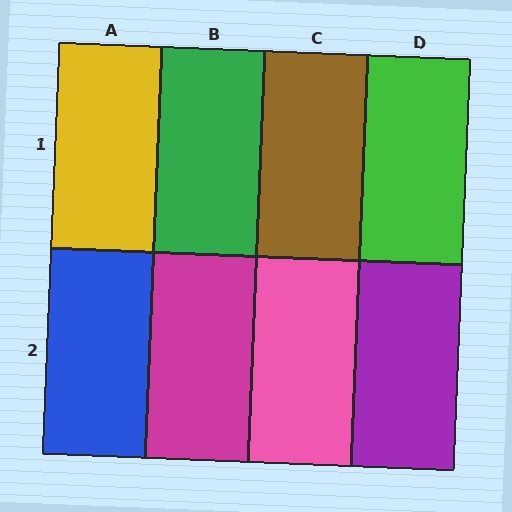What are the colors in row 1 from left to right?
Yellow, green, brown, green.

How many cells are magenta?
1 cell is magenta.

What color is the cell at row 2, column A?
Blue.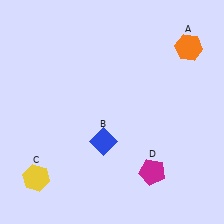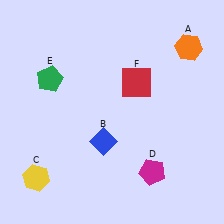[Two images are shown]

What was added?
A green pentagon (E), a red square (F) were added in Image 2.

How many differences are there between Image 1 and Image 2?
There are 2 differences between the two images.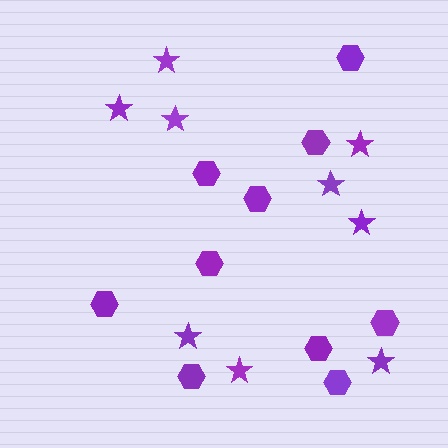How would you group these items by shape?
There are 2 groups: one group of stars (9) and one group of hexagons (10).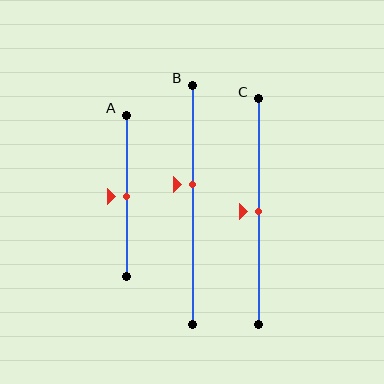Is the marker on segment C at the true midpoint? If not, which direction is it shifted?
Yes, the marker on segment C is at the true midpoint.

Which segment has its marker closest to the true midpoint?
Segment A has its marker closest to the true midpoint.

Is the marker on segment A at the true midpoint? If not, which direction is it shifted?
Yes, the marker on segment A is at the true midpoint.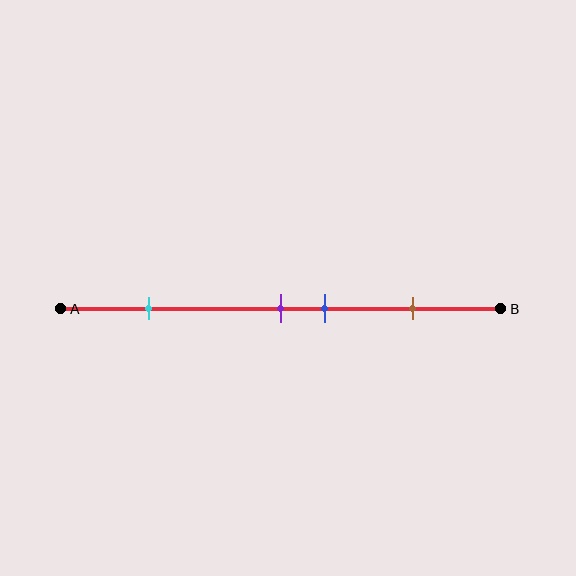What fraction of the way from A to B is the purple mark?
The purple mark is approximately 50% (0.5) of the way from A to B.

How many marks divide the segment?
There are 4 marks dividing the segment.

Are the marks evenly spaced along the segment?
No, the marks are not evenly spaced.